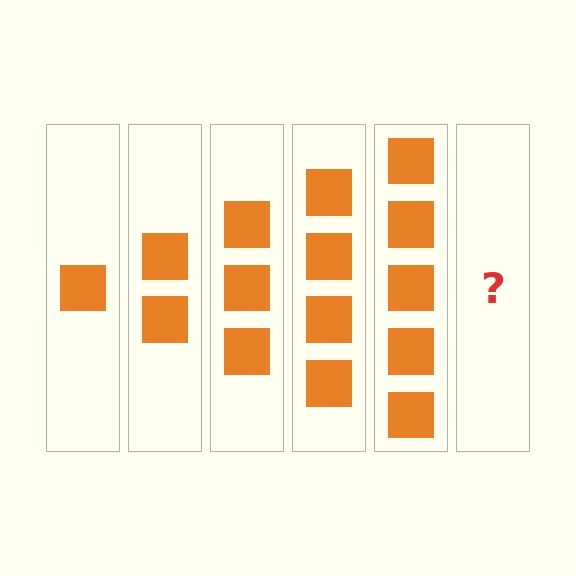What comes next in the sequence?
The next element should be 6 squares.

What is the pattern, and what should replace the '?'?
The pattern is that each step adds one more square. The '?' should be 6 squares.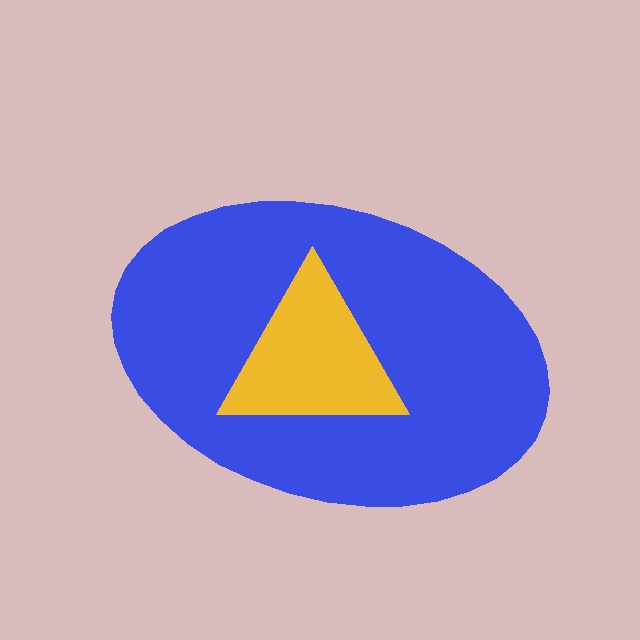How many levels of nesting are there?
2.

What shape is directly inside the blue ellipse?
The yellow triangle.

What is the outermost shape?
The blue ellipse.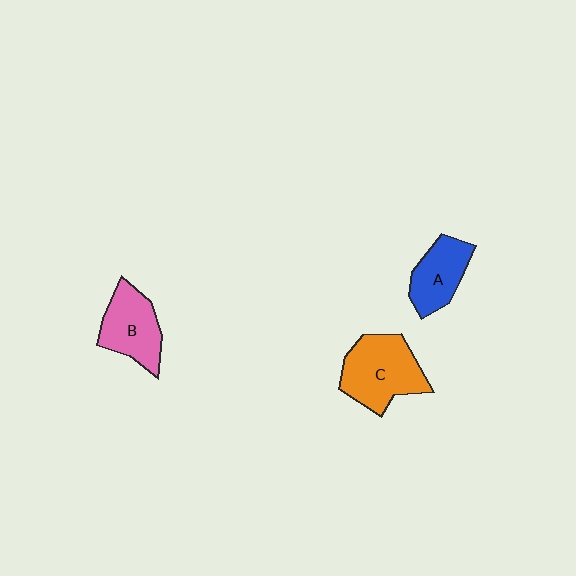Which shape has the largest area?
Shape C (orange).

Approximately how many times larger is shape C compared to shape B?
Approximately 1.3 times.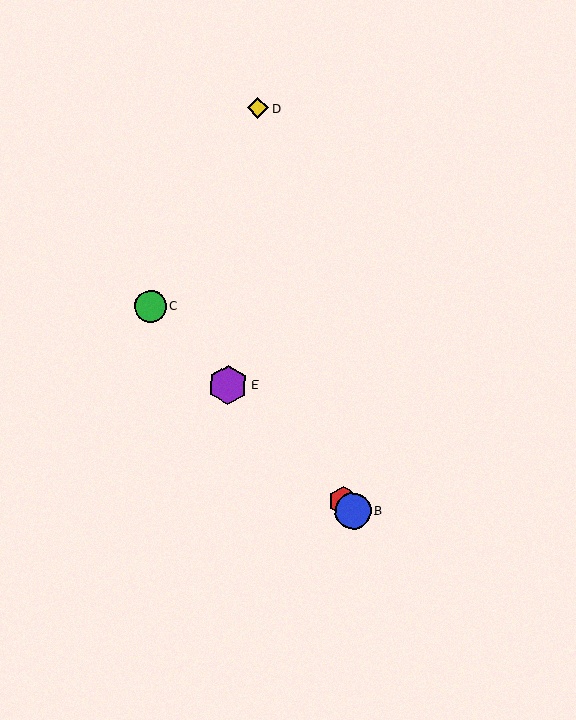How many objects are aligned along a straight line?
4 objects (A, B, C, E) are aligned along a straight line.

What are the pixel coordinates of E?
Object E is at (228, 385).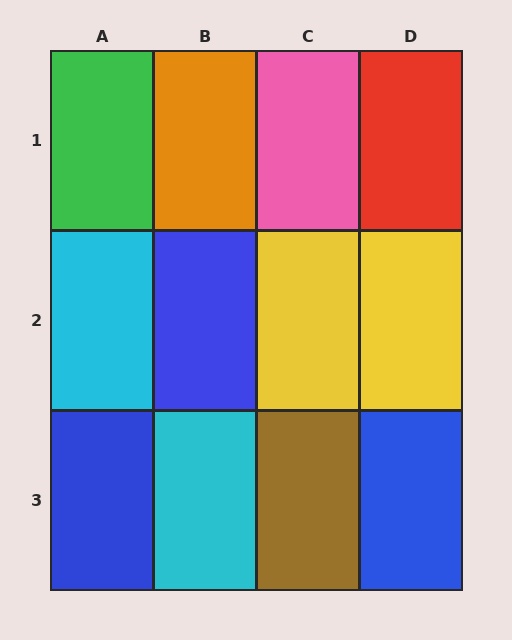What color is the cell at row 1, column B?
Orange.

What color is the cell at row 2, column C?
Yellow.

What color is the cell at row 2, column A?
Cyan.